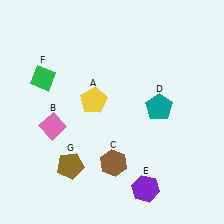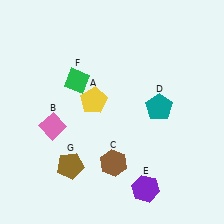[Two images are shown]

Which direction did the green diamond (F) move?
The green diamond (F) moved right.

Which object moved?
The green diamond (F) moved right.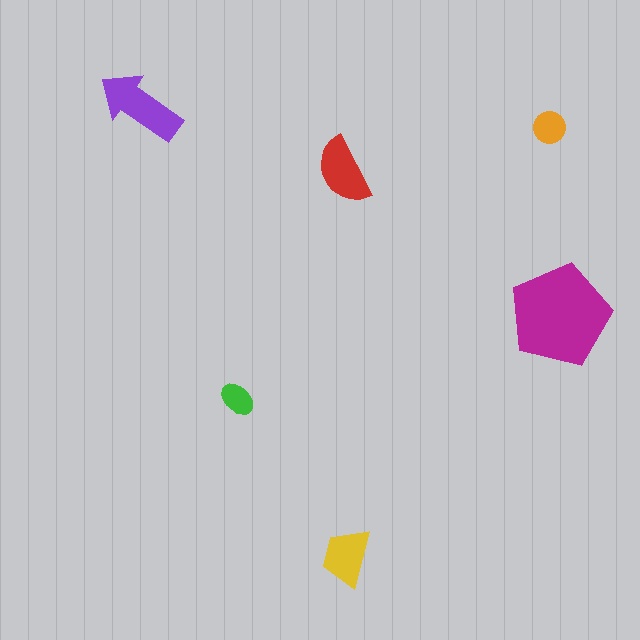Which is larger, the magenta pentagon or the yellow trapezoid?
The magenta pentagon.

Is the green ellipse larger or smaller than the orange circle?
Smaller.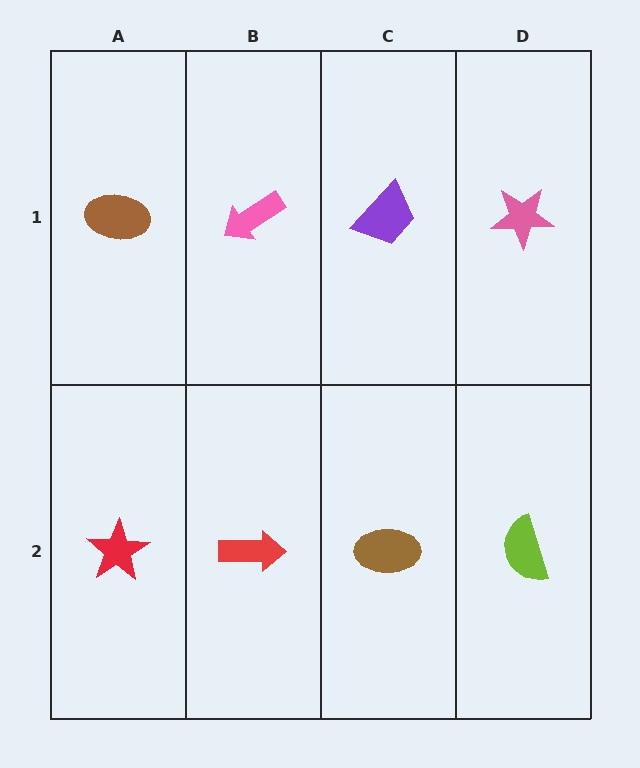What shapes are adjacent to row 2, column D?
A pink star (row 1, column D), a brown ellipse (row 2, column C).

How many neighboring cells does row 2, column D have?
2.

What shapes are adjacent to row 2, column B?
A pink arrow (row 1, column B), a red star (row 2, column A), a brown ellipse (row 2, column C).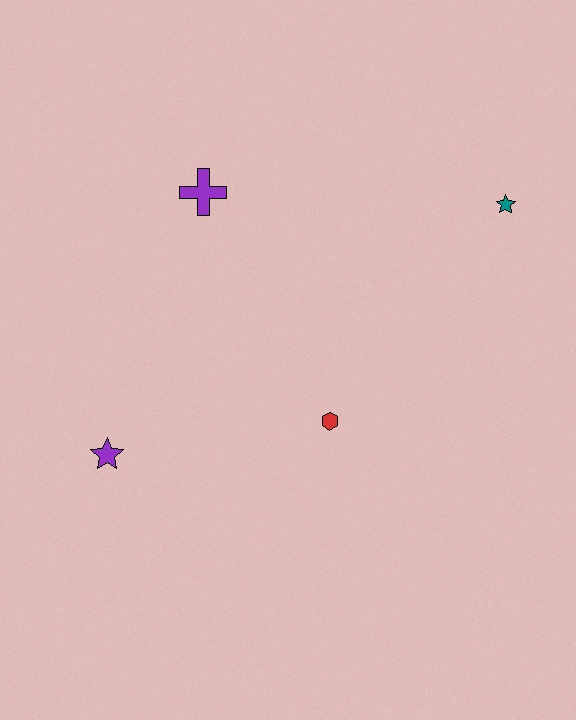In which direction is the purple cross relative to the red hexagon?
The purple cross is above the red hexagon.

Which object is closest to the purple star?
The red hexagon is closest to the purple star.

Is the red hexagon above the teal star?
No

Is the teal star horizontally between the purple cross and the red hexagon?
No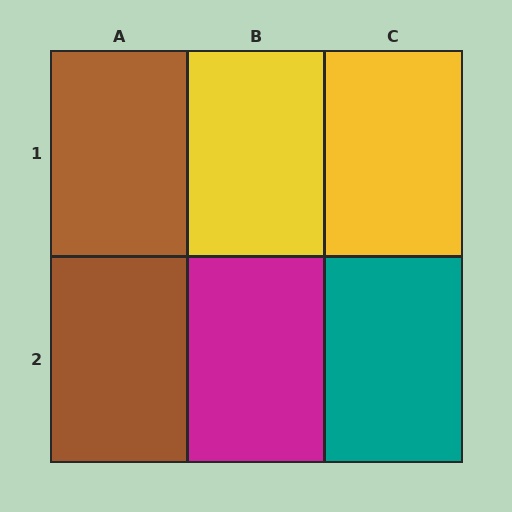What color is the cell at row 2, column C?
Teal.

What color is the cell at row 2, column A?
Brown.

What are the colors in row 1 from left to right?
Brown, yellow, yellow.